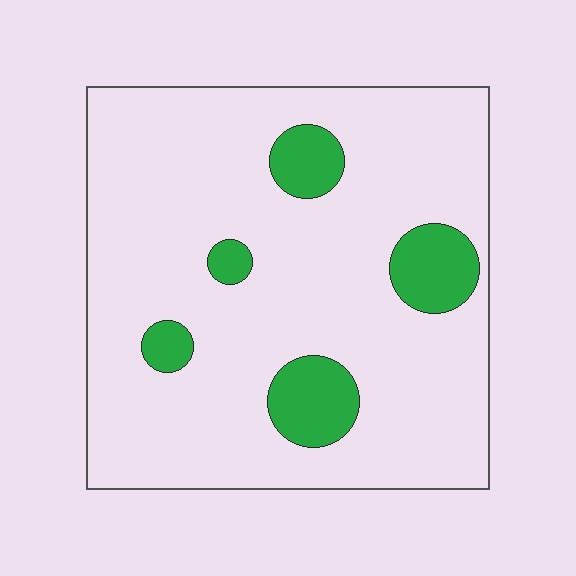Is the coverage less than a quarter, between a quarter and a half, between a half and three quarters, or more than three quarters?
Less than a quarter.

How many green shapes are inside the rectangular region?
5.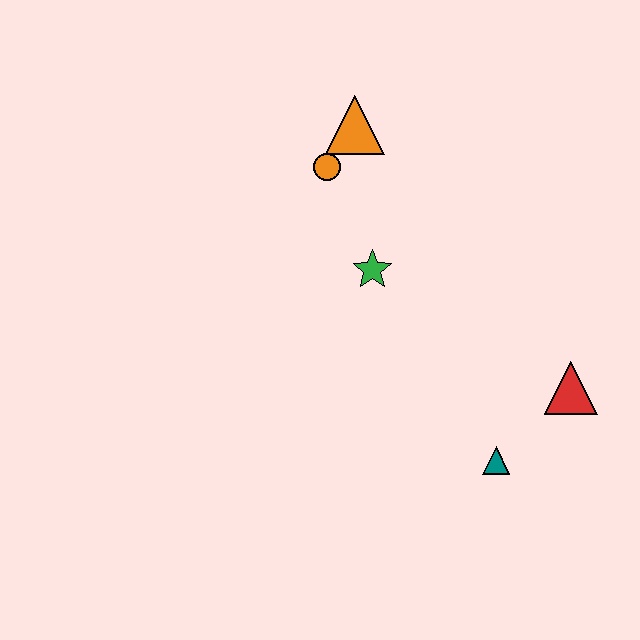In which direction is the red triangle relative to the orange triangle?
The red triangle is below the orange triangle.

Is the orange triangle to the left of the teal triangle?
Yes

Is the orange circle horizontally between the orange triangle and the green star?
No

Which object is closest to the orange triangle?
The orange circle is closest to the orange triangle.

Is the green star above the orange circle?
No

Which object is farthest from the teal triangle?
The orange triangle is farthest from the teal triangle.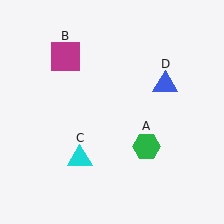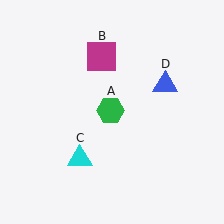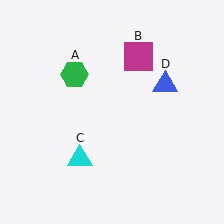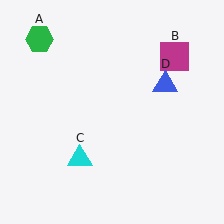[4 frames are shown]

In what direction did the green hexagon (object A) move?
The green hexagon (object A) moved up and to the left.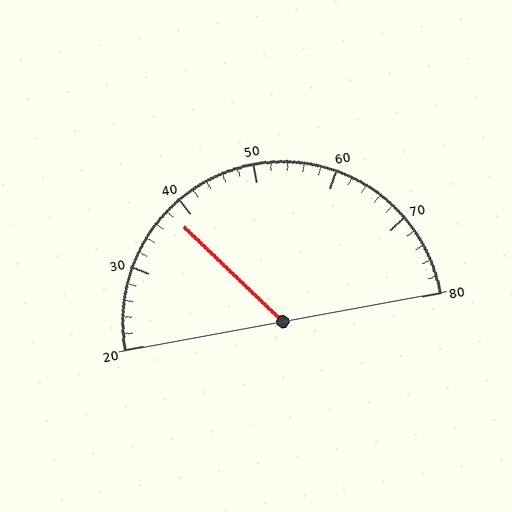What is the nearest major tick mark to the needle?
The nearest major tick mark is 40.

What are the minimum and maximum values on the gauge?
The gauge ranges from 20 to 80.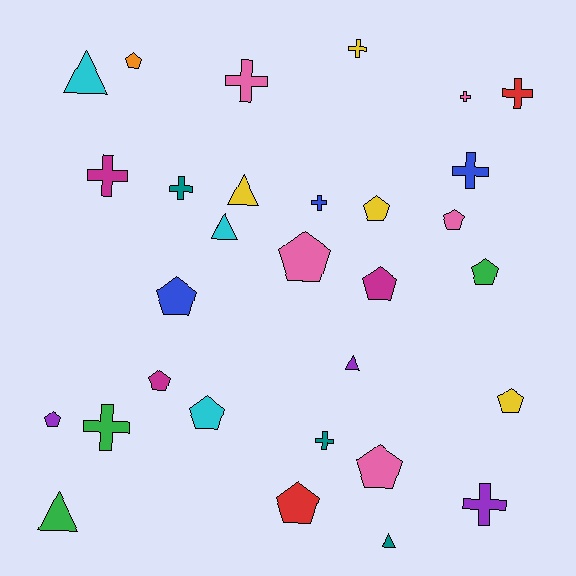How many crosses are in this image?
There are 11 crosses.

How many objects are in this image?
There are 30 objects.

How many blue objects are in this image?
There are 3 blue objects.